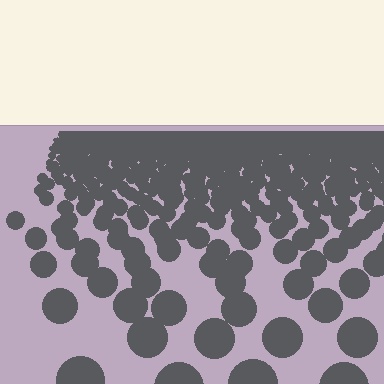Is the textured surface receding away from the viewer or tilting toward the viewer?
The surface is receding away from the viewer. Texture elements get smaller and denser toward the top.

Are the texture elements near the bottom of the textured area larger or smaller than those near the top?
Larger. Near the bottom, elements are closer to the viewer and appear at a bigger on-screen size.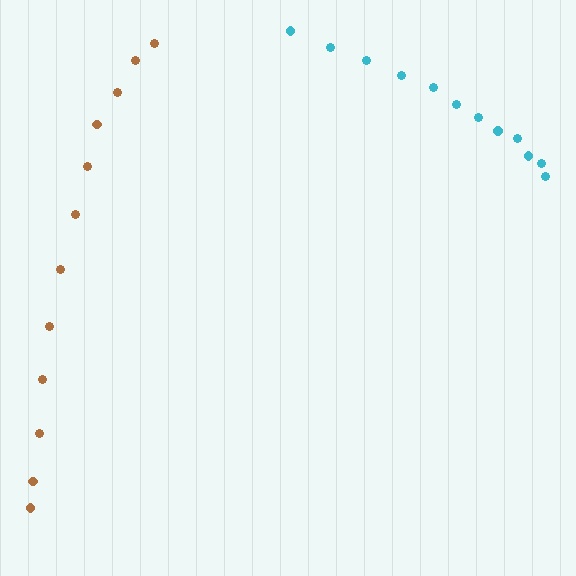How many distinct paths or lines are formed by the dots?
There are 2 distinct paths.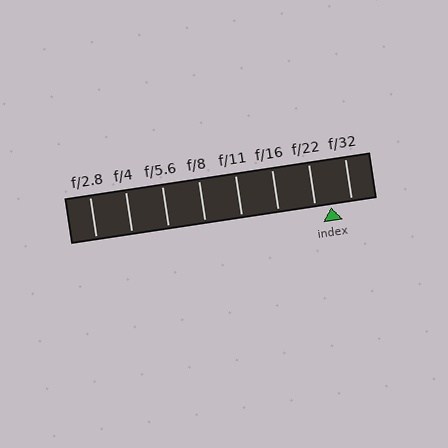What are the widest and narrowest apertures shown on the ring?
The widest aperture shown is f/2.8 and the narrowest is f/32.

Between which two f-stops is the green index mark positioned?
The index mark is between f/22 and f/32.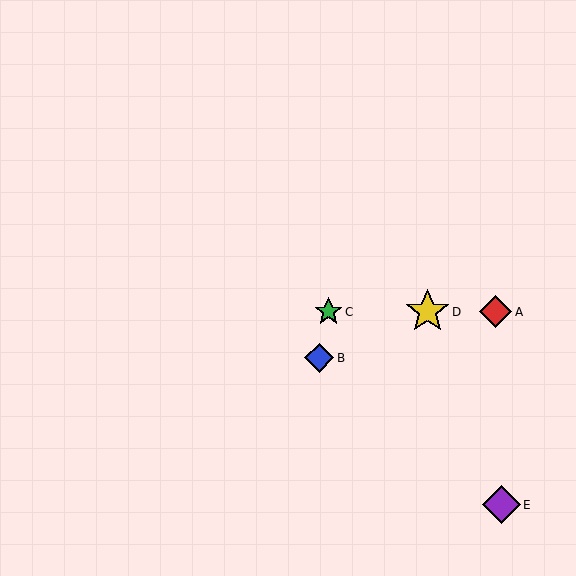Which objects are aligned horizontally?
Objects A, C, D are aligned horizontally.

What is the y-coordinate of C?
Object C is at y≈312.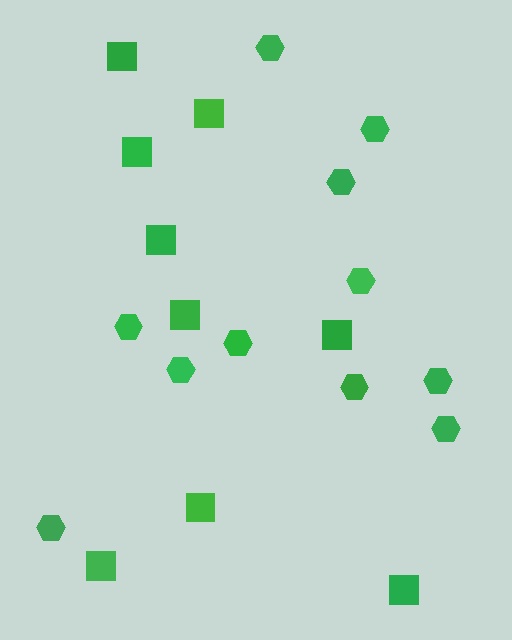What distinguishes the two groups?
There are 2 groups: one group of squares (9) and one group of hexagons (11).